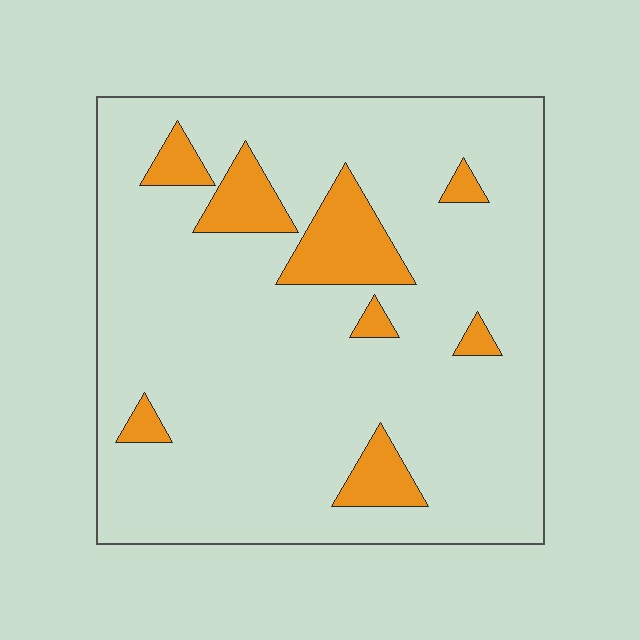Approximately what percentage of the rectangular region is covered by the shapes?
Approximately 15%.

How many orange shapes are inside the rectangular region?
8.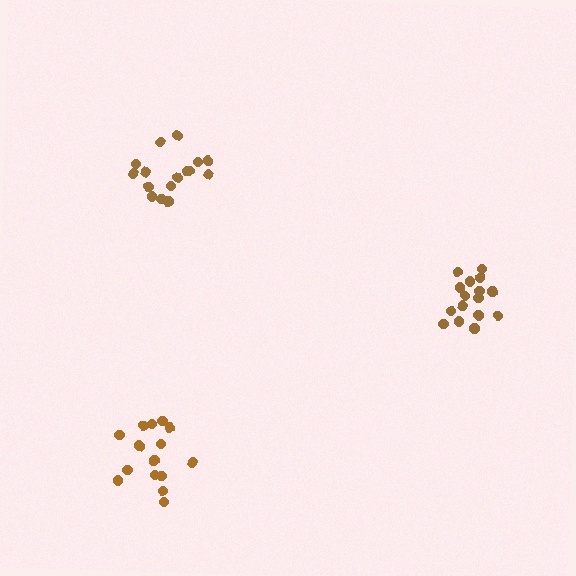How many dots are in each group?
Group 1: 17 dots, Group 2: 16 dots, Group 3: 15 dots (48 total).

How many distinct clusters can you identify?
There are 3 distinct clusters.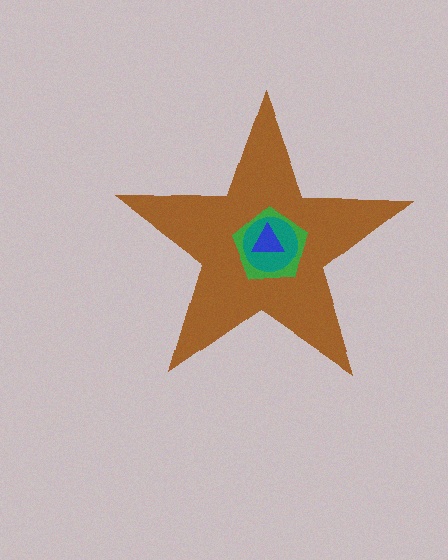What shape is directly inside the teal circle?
The blue triangle.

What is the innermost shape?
The blue triangle.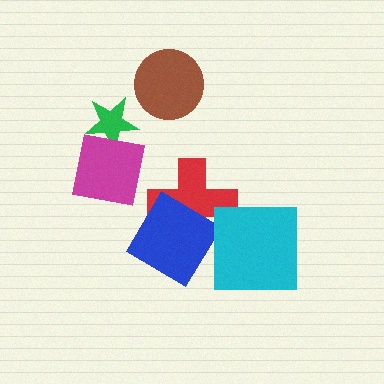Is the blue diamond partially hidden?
No, no other shape covers it.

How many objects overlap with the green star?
1 object overlaps with the green star.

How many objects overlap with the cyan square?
1 object overlaps with the cyan square.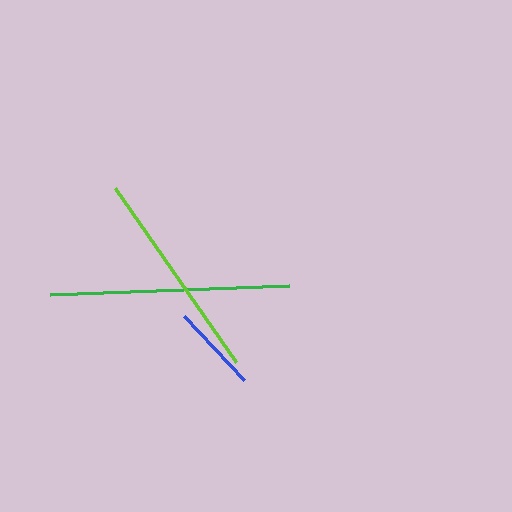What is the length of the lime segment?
The lime segment is approximately 212 pixels long.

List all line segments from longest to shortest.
From longest to shortest: green, lime, blue.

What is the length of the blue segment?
The blue segment is approximately 88 pixels long.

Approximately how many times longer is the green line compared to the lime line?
The green line is approximately 1.1 times the length of the lime line.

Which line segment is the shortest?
The blue line is the shortest at approximately 88 pixels.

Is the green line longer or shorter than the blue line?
The green line is longer than the blue line.